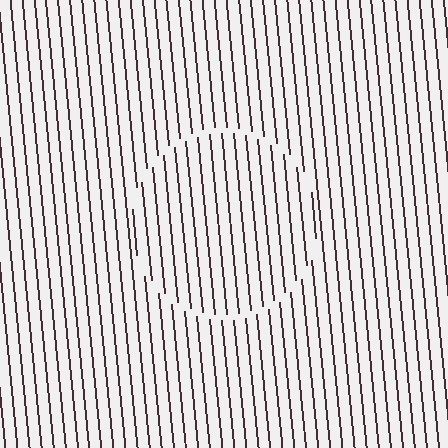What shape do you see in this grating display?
An illusory circle. The interior of the shape contains the same grating, shifted by half a period — the contour is defined by the phase discontinuity where line-ends from the inner and outer gratings abut.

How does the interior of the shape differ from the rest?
The interior of the shape contains the same grating, shifted by half a period — the contour is defined by the phase discontinuity where line-ends from the inner and outer gratings abut.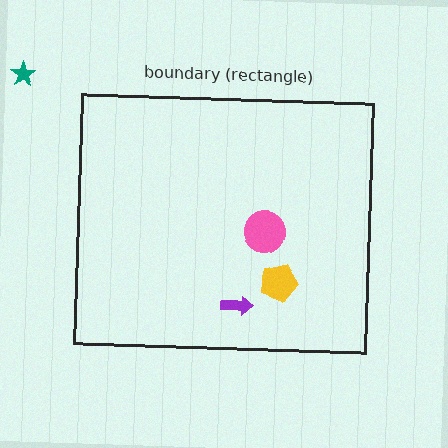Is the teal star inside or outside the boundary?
Outside.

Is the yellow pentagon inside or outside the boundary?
Inside.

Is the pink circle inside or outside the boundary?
Inside.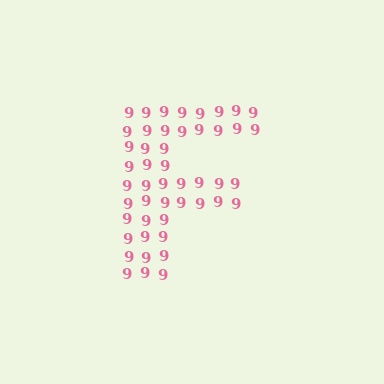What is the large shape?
The large shape is the letter F.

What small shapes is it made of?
It is made of small digit 9's.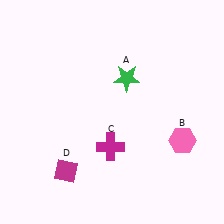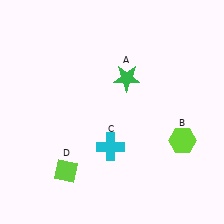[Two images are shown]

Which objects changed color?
B changed from pink to lime. C changed from magenta to cyan. D changed from magenta to lime.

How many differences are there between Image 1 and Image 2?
There are 3 differences between the two images.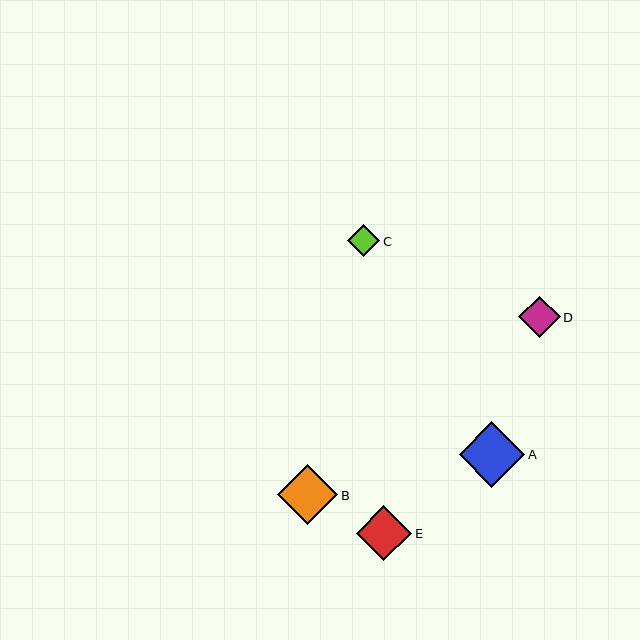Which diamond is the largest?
Diamond A is the largest with a size of approximately 66 pixels.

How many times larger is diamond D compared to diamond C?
Diamond D is approximately 1.3 times the size of diamond C.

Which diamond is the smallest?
Diamond C is the smallest with a size of approximately 33 pixels.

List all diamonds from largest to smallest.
From largest to smallest: A, B, E, D, C.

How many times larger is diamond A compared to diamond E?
Diamond A is approximately 1.2 times the size of diamond E.